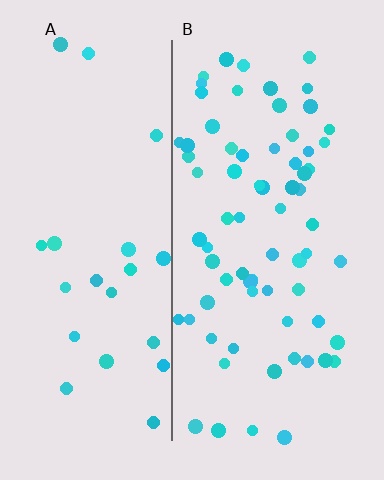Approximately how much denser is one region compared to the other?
Approximately 3.0× — region B over region A.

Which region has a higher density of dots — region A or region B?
B (the right).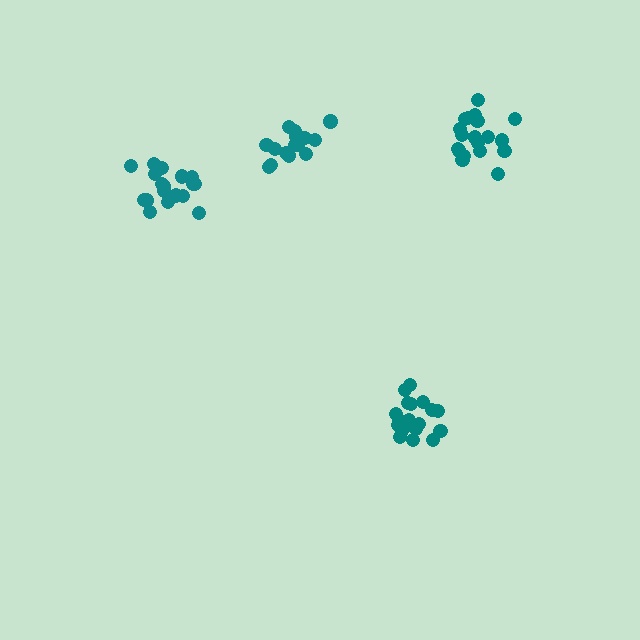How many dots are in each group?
Group 1: 17 dots, Group 2: 19 dots, Group 3: 20 dots, Group 4: 20 dots (76 total).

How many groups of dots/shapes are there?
There are 4 groups.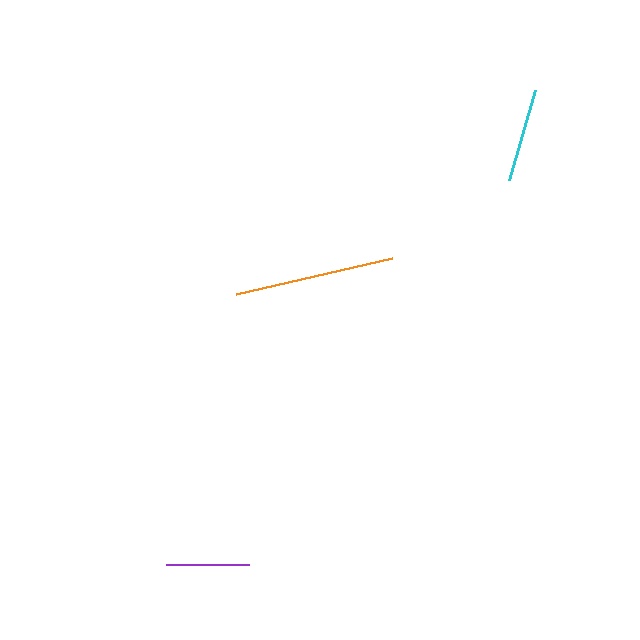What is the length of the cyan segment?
The cyan segment is approximately 94 pixels long.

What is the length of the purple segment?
The purple segment is approximately 84 pixels long.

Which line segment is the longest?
The orange line is the longest at approximately 160 pixels.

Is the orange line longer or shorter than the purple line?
The orange line is longer than the purple line.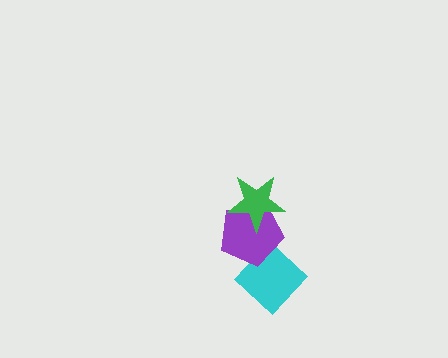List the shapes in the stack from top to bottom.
From top to bottom: the green star, the purple pentagon, the cyan diamond.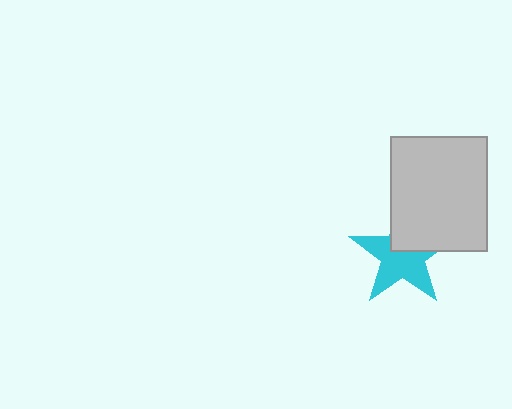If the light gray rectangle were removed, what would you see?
You would see the complete cyan star.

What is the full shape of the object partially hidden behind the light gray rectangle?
The partially hidden object is a cyan star.